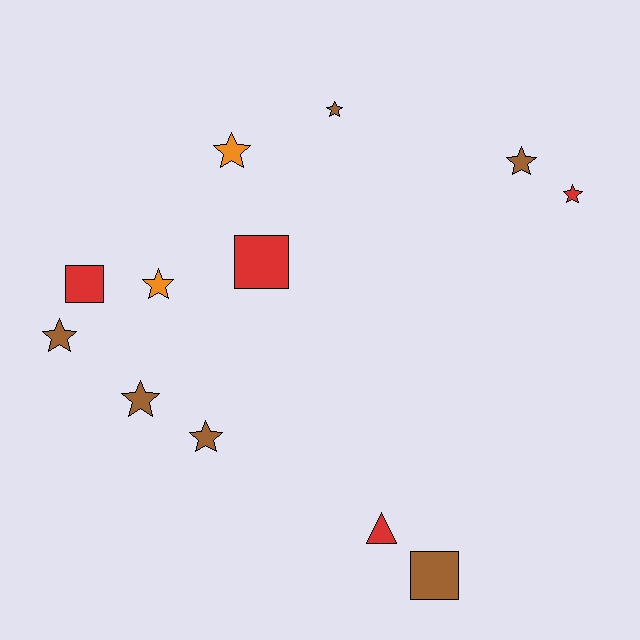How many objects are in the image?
There are 12 objects.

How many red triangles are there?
There is 1 red triangle.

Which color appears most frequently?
Brown, with 6 objects.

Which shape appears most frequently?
Star, with 8 objects.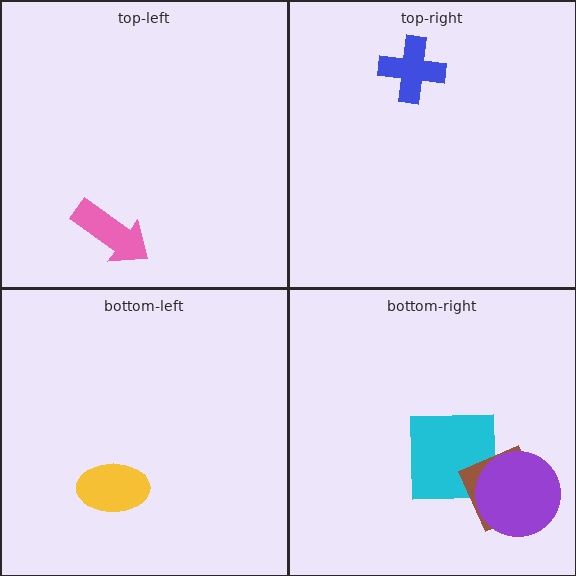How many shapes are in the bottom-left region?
1.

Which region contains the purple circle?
The bottom-right region.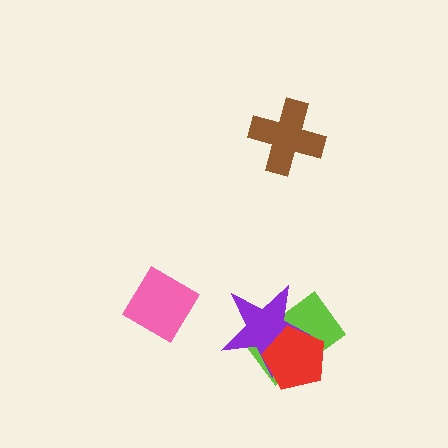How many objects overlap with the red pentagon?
2 objects overlap with the red pentagon.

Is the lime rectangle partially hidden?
Yes, it is partially covered by another shape.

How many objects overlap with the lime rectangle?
2 objects overlap with the lime rectangle.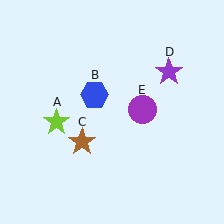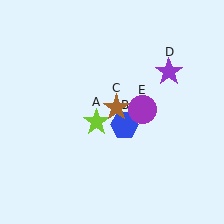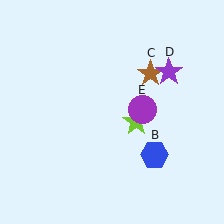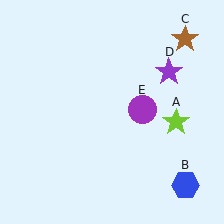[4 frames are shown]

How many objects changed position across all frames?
3 objects changed position: lime star (object A), blue hexagon (object B), brown star (object C).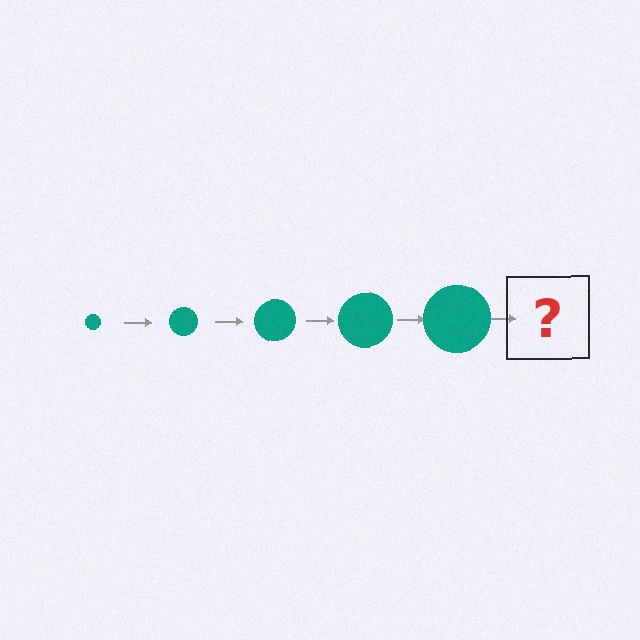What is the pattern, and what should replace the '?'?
The pattern is that the circle gets progressively larger each step. The '?' should be a teal circle, larger than the previous one.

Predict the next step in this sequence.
The next step is a teal circle, larger than the previous one.